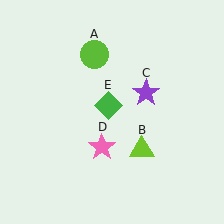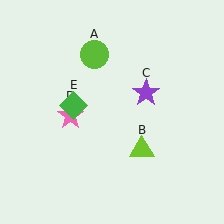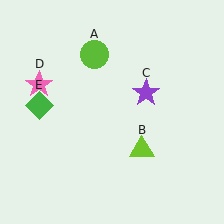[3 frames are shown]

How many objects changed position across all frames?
2 objects changed position: pink star (object D), green diamond (object E).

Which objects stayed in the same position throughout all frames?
Lime circle (object A) and lime triangle (object B) and purple star (object C) remained stationary.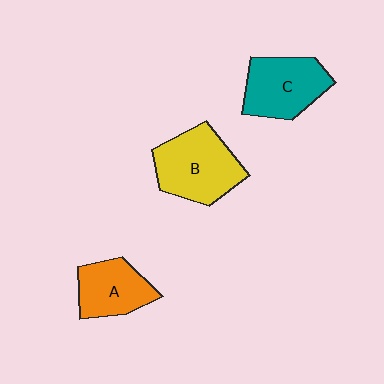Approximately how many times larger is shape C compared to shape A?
Approximately 1.2 times.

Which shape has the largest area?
Shape B (yellow).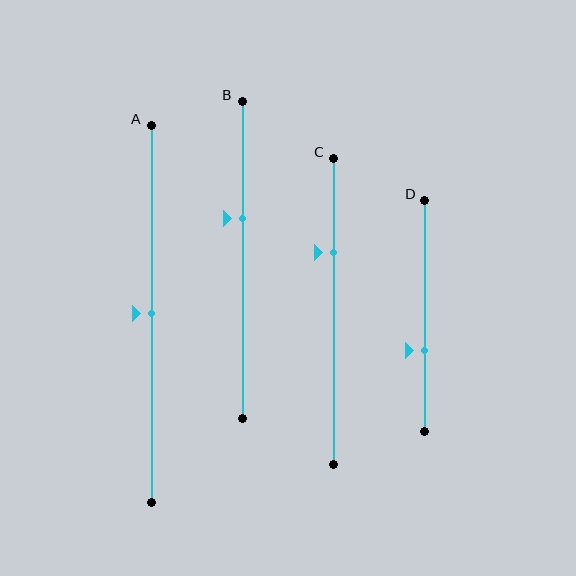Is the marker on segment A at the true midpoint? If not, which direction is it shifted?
Yes, the marker on segment A is at the true midpoint.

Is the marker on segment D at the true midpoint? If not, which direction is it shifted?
No, the marker on segment D is shifted downward by about 15% of the segment length.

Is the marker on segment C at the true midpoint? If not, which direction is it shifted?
No, the marker on segment C is shifted upward by about 19% of the segment length.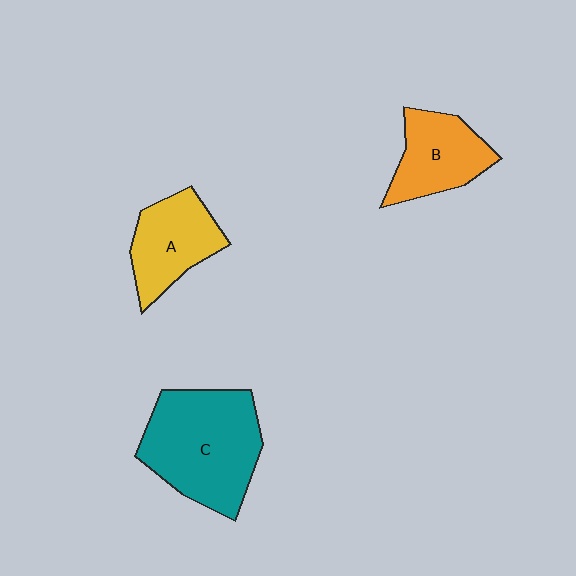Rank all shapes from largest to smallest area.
From largest to smallest: C (teal), A (yellow), B (orange).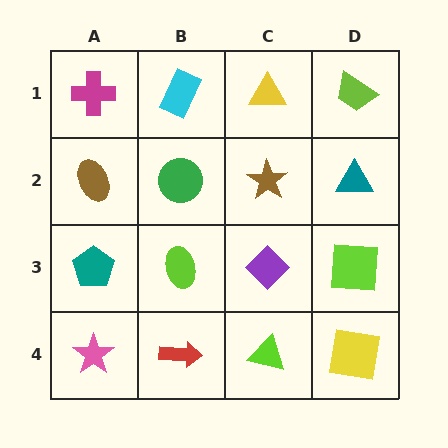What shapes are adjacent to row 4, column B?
A lime ellipse (row 3, column B), a pink star (row 4, column A), a lime triangle (row 4, column C).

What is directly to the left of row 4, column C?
A red arrow.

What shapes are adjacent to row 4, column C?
A purple diamond (row 3, column C), a red arrow (row 4, column B), a yellow square (row 4, column D).